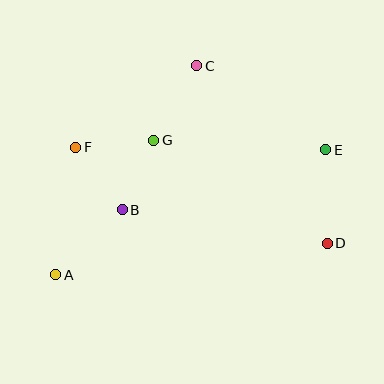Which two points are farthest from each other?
Points A and E are farthest from each other.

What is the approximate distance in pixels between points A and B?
The distance between A and B is approximately 93 pixels.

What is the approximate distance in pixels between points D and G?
The distance between D and G is approximately 202 pixels.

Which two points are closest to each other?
Points B and G are closest to each other.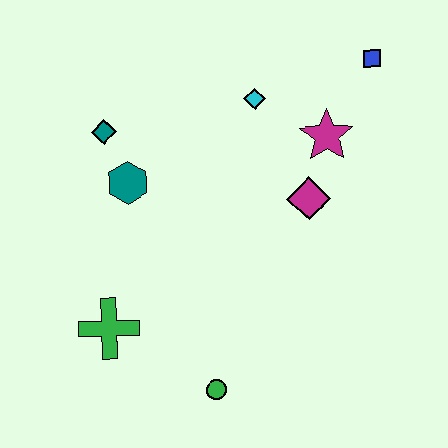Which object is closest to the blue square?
The magenta star is closest to the blue square.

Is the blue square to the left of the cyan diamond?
No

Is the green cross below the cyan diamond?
Yes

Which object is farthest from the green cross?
The blue square is farthest from the green cross.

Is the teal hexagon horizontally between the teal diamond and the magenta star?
Yes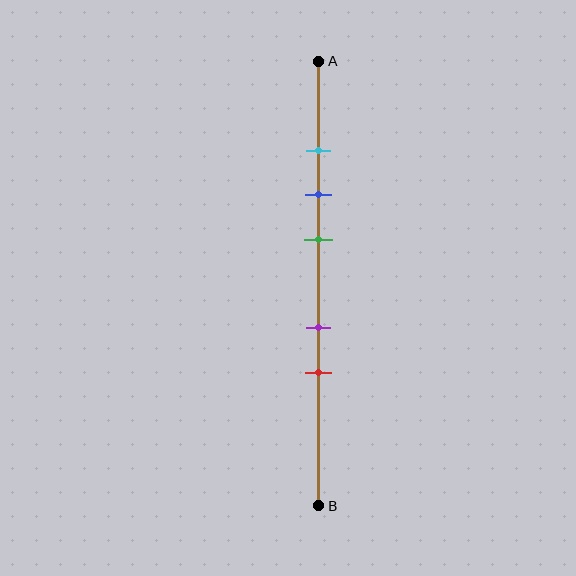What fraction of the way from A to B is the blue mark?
The blue mark is approximately 30% (0.3) of the way from A to B.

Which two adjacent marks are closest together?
The cyan and blue marks are the closest adjacent pair.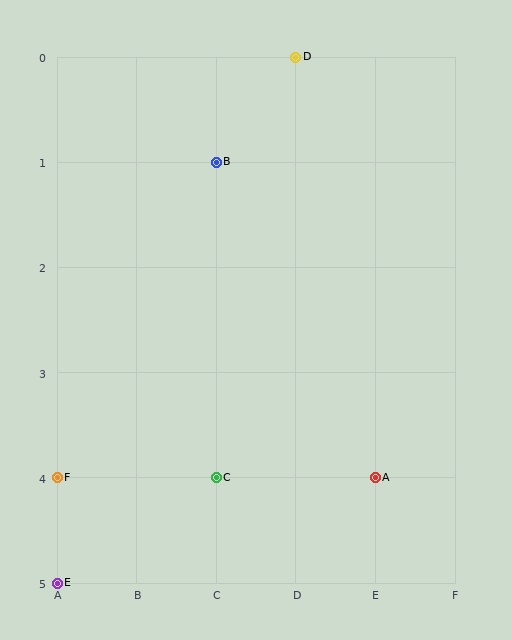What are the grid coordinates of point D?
Point D is at grid coordinates (D, 0).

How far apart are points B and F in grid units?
Points B and F are 2 columns and 3 rows apart (about 3.6 grid units diagonally).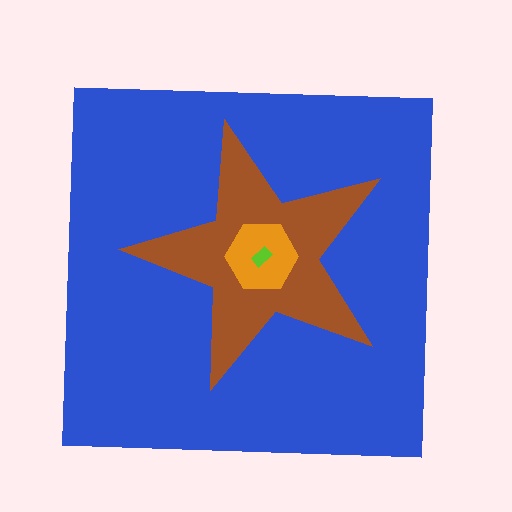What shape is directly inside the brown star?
The orange hexagon.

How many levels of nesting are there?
4.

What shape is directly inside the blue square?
The brown star.